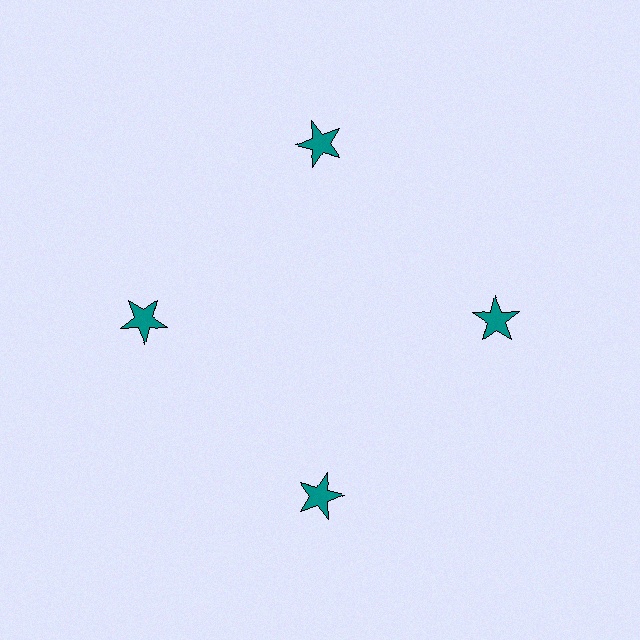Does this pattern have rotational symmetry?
Yes, this pattern has 4-fold rotational symmetry. It looks the same after rotating 90 degrees around the center.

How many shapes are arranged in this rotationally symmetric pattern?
There are 4 shapes, arranged in 4 groups of 1.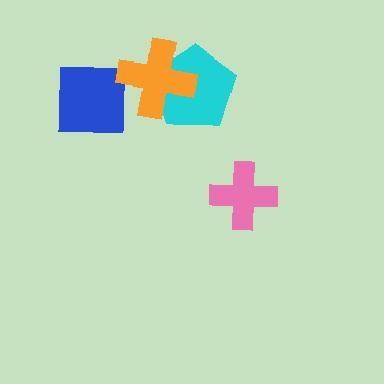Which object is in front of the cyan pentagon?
The orange cross is in front of the cyan pentagon.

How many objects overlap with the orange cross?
1 object overlaps with the orange cross.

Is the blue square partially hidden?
No, no other shape covers it.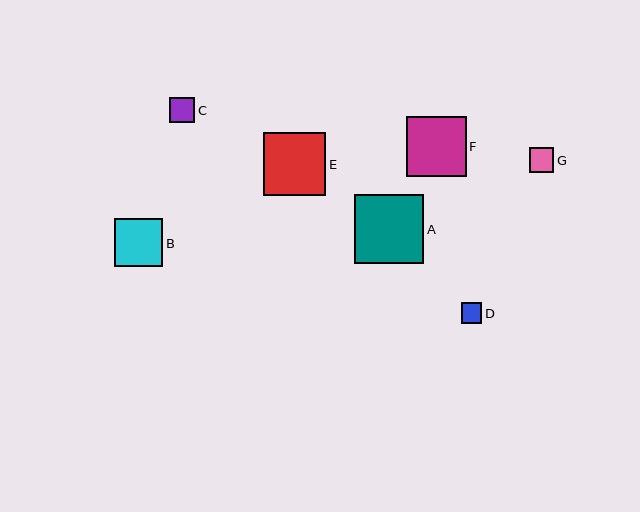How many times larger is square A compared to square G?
Square A is approximately 2.8 times the size of square G.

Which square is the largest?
Square A is the largest with a size of approximately 69 pixels.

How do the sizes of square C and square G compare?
Square C and square G are approximately the same size.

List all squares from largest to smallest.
From largest to smallest: A, E, F, B, C, G, D.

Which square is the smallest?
Square D is the smallest with a size of approximately 21 pixels.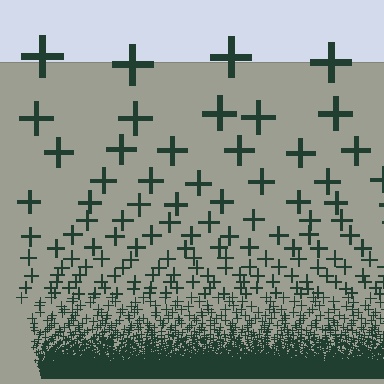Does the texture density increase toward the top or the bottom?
Density increases toward the bottom.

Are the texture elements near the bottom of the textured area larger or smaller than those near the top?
Smaller. The gradient is inverted — elements near the bottom are smaller and denser.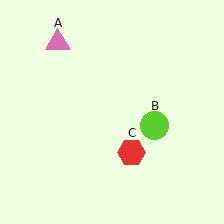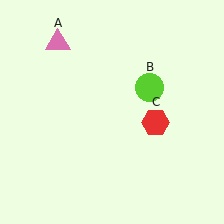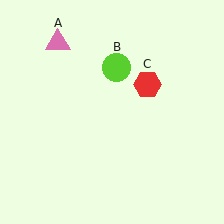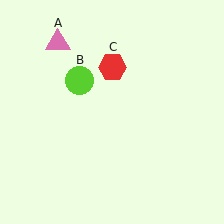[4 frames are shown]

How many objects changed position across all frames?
2 objects changed position: lime circle (object B), red hexagon (object C).